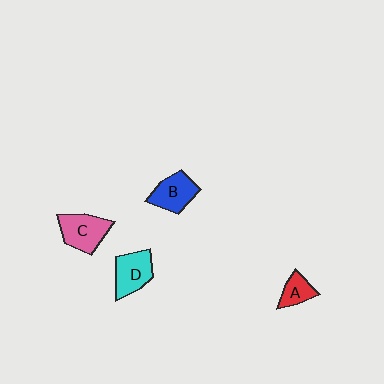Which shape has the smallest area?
Shape A (red).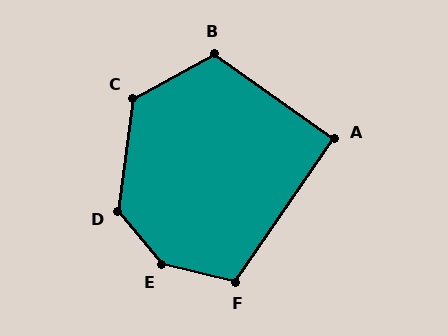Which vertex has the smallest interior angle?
A, at approximately 90 degrees.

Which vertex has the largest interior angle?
E, at approximately 143 degrees.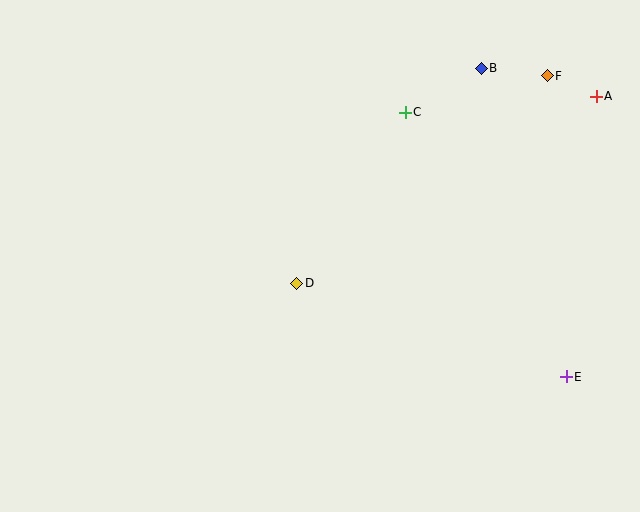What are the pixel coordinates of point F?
Point F is at (547, 76).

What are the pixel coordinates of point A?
Point A is at (596, 96).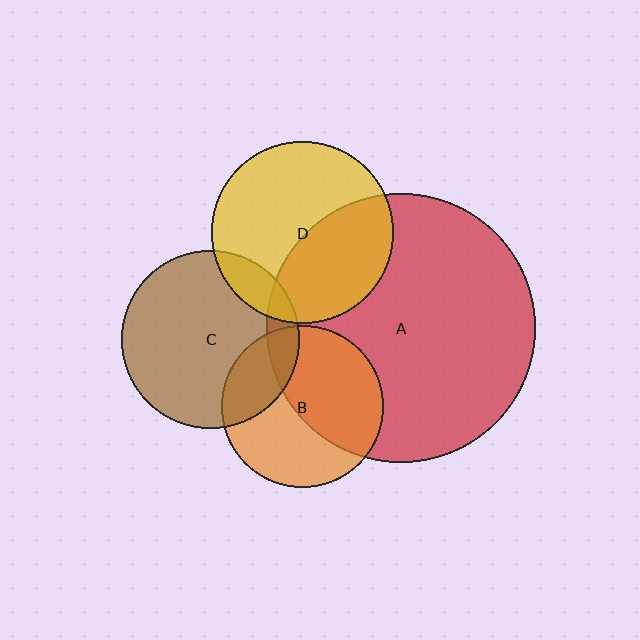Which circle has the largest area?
Circle A (red).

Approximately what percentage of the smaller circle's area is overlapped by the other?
Approximately 25%.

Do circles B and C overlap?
Yes.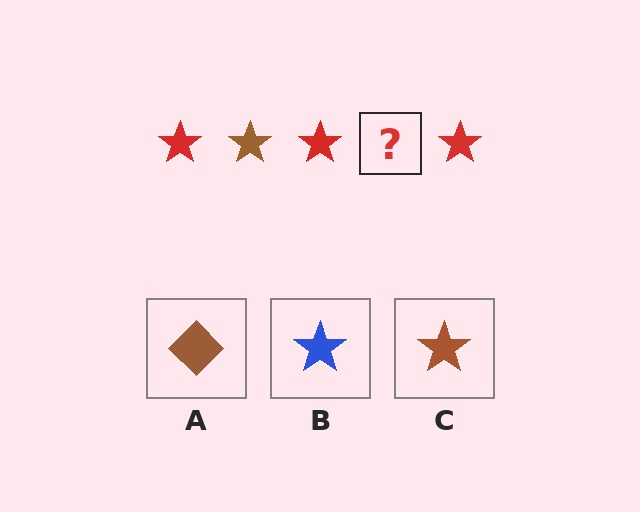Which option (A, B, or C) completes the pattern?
C.